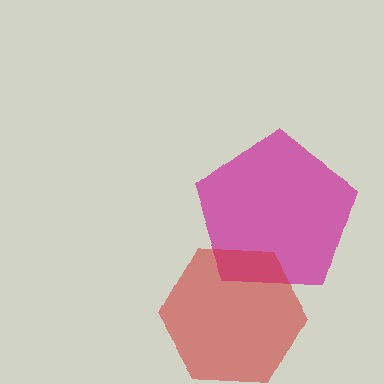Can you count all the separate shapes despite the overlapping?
Yes, there are 2 separate shapes.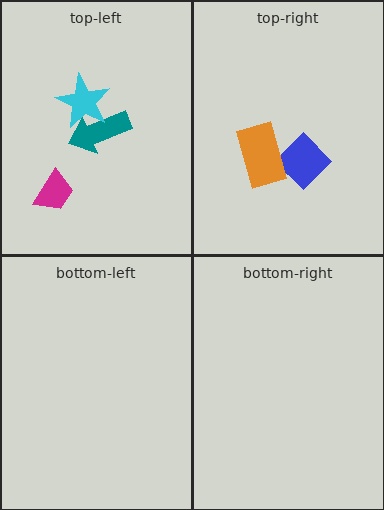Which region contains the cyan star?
The top-left region.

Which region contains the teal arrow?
The top-left region.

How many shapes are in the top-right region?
2.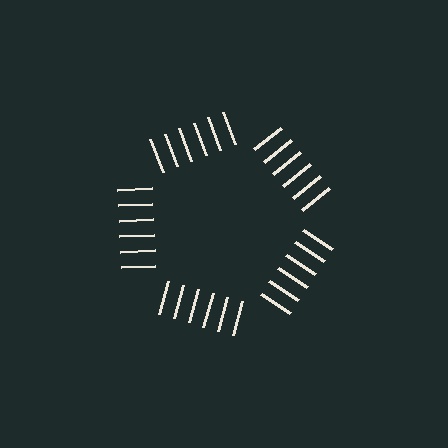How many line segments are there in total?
30 — 6 along each of the 5 edges.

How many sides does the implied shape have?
5 sides — the line-ends trace a pentagon.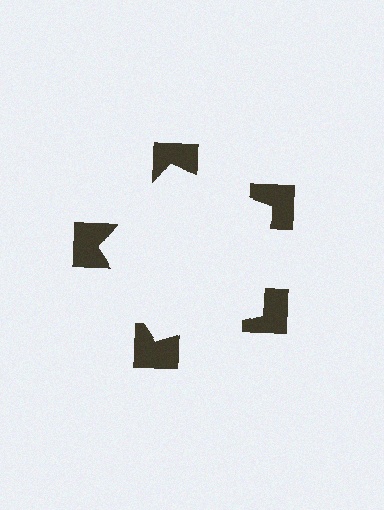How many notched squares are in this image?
There are 5 — one at each vertex of the illusory pentagon.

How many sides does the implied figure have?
5 sides.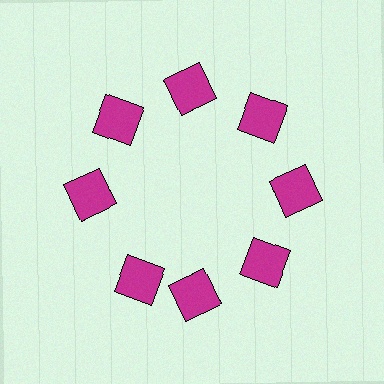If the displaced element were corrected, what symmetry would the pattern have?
It would have 8-fold rotational symmetry — the pattern would map onto itself every 45 degrees.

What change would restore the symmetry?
The symmetry would be restored by rotating it back into even spacing with its neighbors so that all 8 squares sit at equal angles and equal distance from the center.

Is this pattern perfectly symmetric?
No. The 8 magenta squares are arranged in a ring, but one element near the 8 o'clock position is rotated out of alignment along the ring, breaking the 8-fold rotational symmetry.